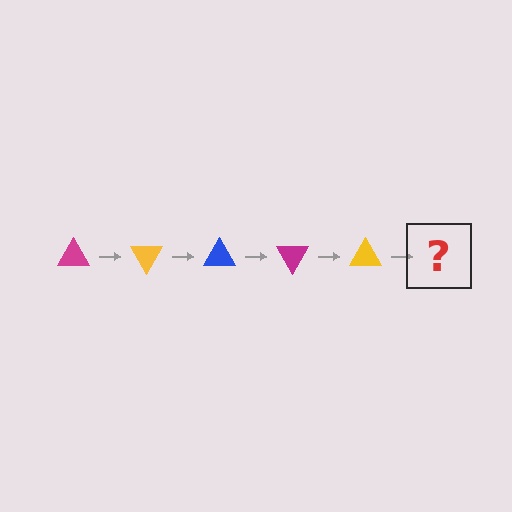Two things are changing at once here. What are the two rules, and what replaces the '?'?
The two rules are that it rotates 60 degrees each step and the color cycles through magenta, yellow, and blue. The '?' should be a blue triangle, rotated 300 degrees from the start.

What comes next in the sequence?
The next element should be a blue triangle, rotated 300 degrees from the start.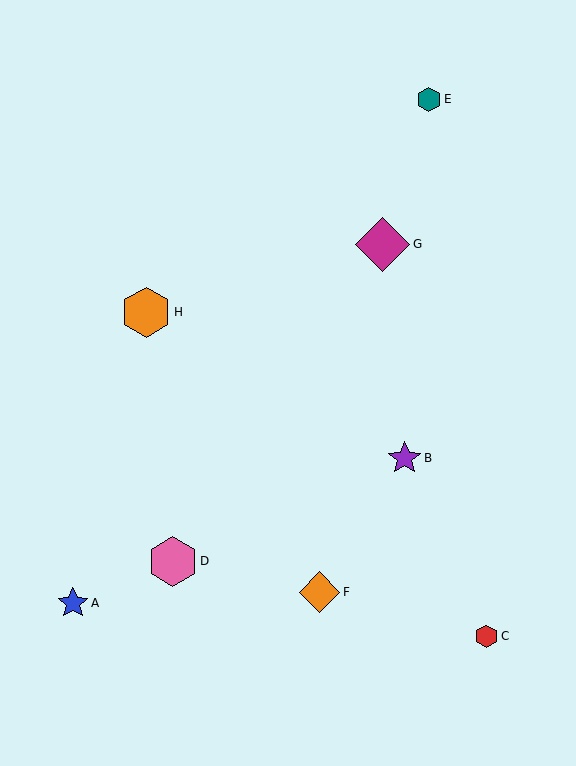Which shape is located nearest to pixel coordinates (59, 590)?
The blue star (labeled A) at (73, 603) is nearest to that location.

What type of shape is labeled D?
Shape D is a pink hexagon.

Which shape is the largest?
The magenta diamond (labeled G) is the largest.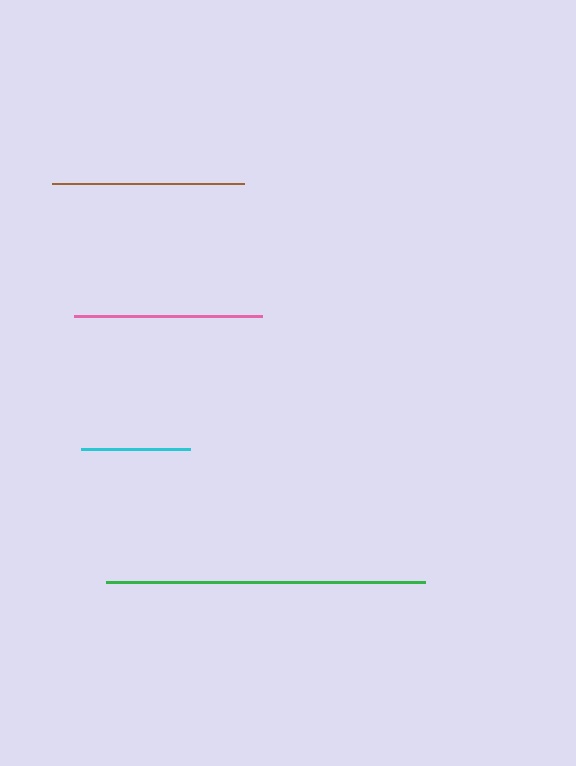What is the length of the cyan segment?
The cyan segment is approximately 109 pixels long.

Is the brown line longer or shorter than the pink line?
The brown line is longer than the pink line.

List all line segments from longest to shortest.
From longest to shortest: green, brown, pink, cyan.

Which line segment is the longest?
The green line is the longest at approximately 319 pixels.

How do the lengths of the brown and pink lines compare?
The brown and pink lines are approximately the same length.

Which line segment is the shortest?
The cyan line is the shortest at approximately 109 pixels.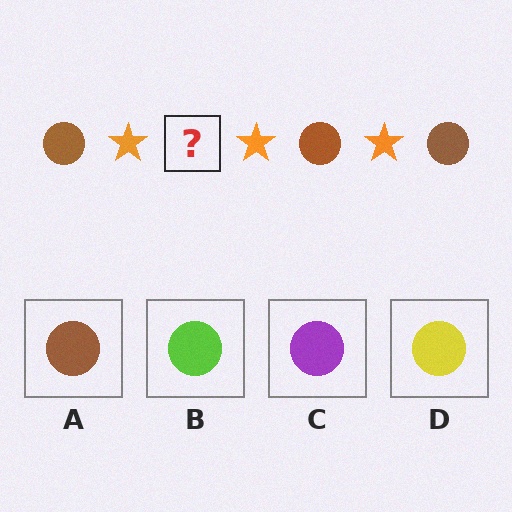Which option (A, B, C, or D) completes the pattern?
A.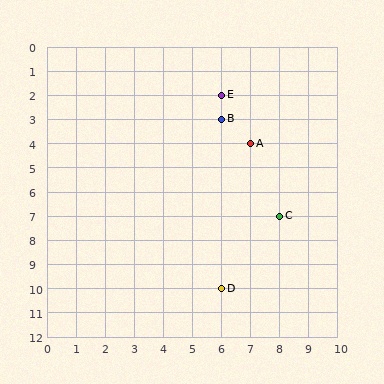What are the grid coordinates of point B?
Point B is at grid coordinates (6, 3).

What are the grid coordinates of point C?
Point C is at grid coordinates (8, 7).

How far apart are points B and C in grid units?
Points B and C are 2 columns and 4 rows apart (about 4.5 grid units diagonally).